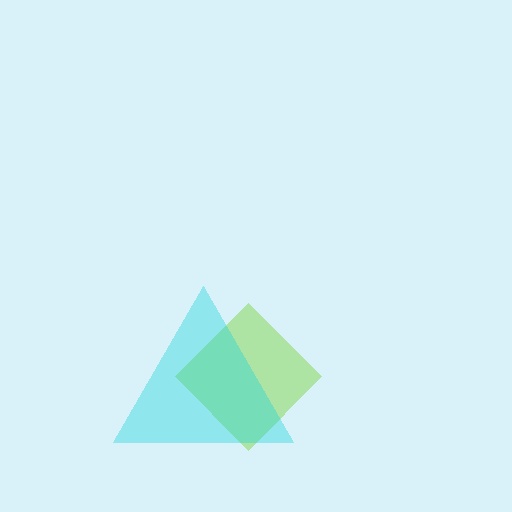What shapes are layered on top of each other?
The layered shapes are: a lime diamond, a cyan triangle.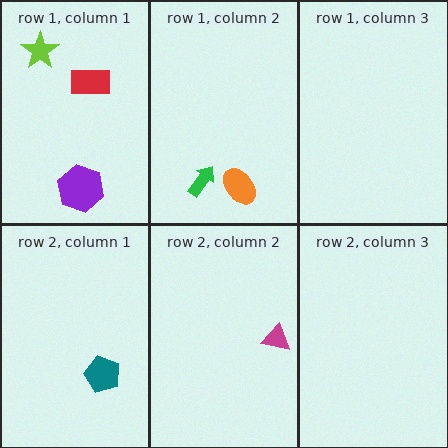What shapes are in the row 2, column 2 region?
The magenta triangle.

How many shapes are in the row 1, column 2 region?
2.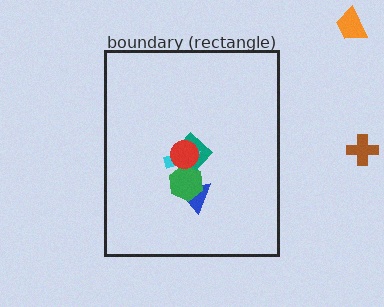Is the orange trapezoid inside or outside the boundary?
Outside.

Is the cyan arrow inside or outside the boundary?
Inside.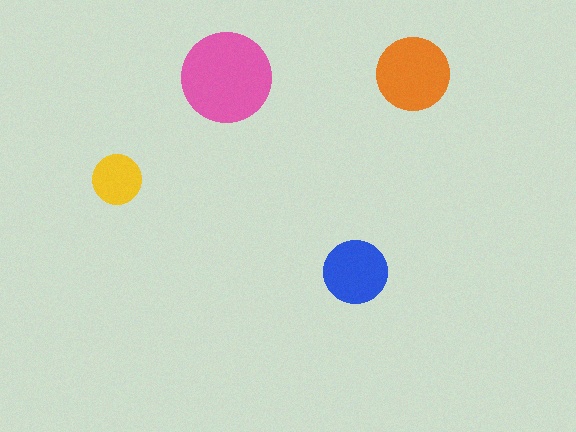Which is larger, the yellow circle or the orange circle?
The orange one.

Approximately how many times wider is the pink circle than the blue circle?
About 1.5 times wider.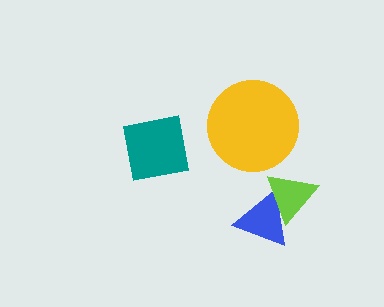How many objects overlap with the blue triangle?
1 object overlaps with the blue triangle.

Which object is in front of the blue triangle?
The lime triangle is in front of the blue triangle.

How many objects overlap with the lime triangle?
1 object overlaps with the lime triangle.